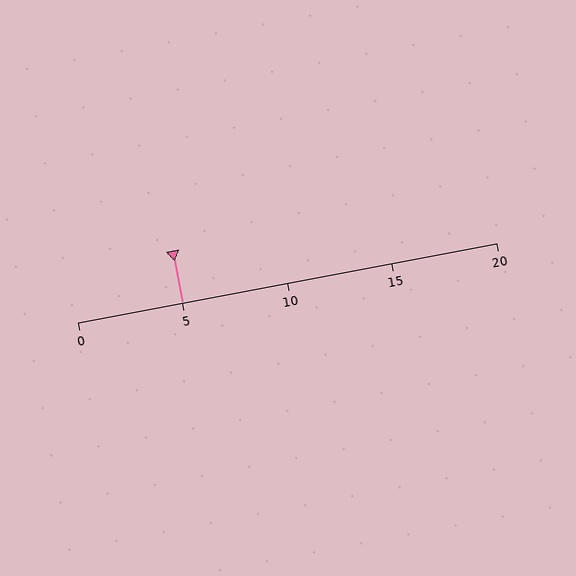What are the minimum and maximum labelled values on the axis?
The axis runs from 0 to 20.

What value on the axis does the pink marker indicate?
The marker indicates approximately 5.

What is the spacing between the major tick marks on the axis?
The major ticks are spaced 5 apart.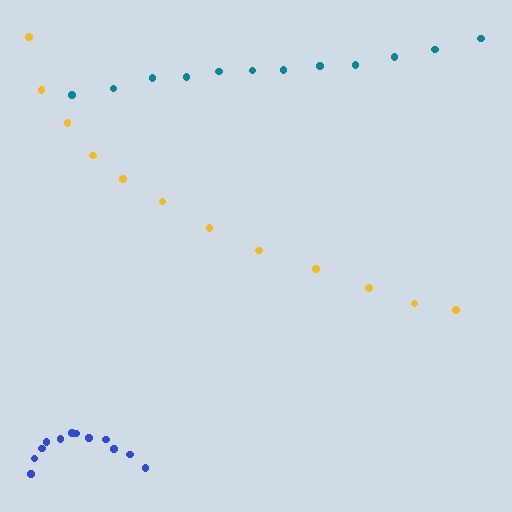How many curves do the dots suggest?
There are 3 distinct paths.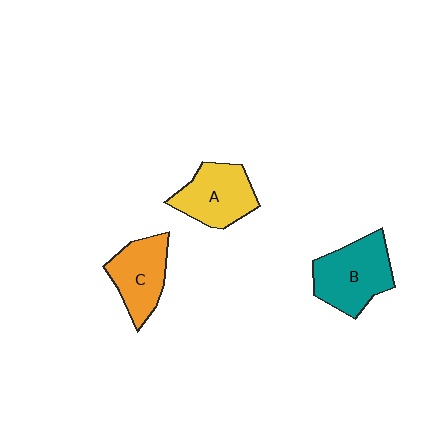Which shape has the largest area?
Shape B (teal).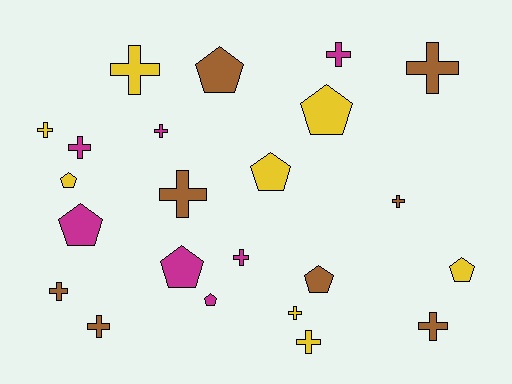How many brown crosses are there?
There are 6 brown crosses.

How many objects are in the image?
There are 23 objects.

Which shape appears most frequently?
Cross, with 14 objects.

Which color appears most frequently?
Brown, with 8 objects.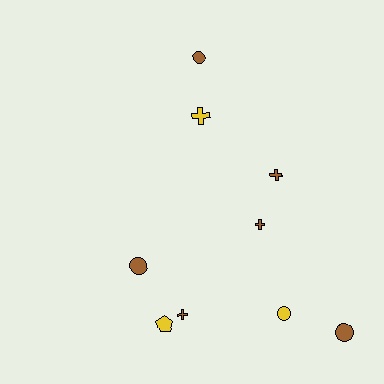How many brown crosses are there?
There are 3 brown crosses.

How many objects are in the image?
There are 9 objects.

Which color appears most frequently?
Brown, with 6 objects.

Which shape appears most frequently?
Cross, with 4 objects.